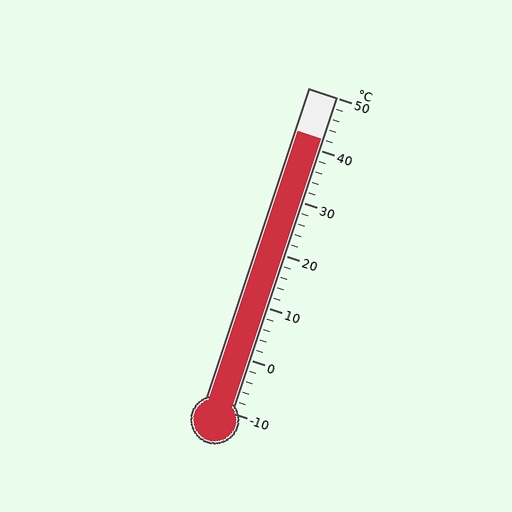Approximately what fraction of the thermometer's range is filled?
The thermometer is filled to approximately 85% of its range.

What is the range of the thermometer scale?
The thermometer scale ranges from -10°C to 50°C.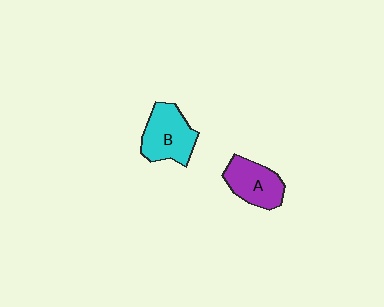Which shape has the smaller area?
Shape A (purple).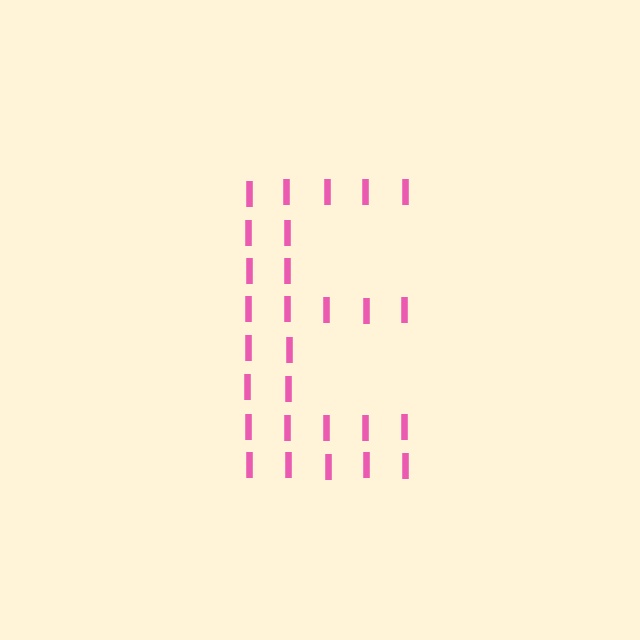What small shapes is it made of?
It is made of small letter I's.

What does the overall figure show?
The overall figure shows the letter E.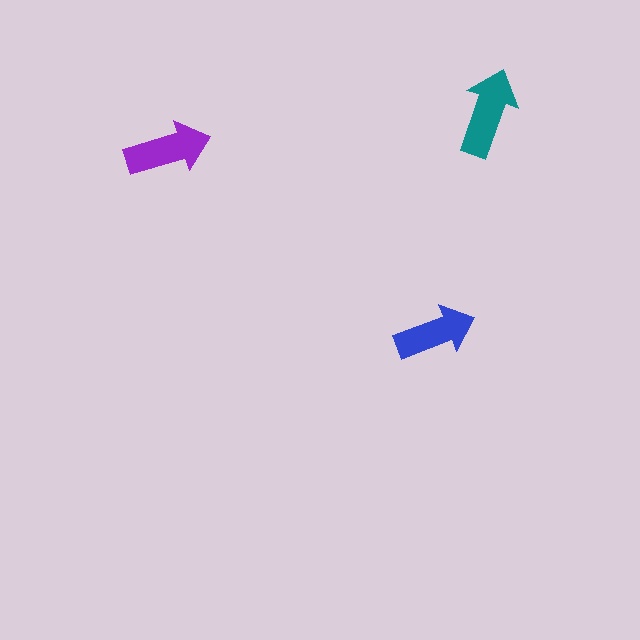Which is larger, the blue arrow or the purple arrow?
The purple one.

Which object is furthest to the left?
The purple arrow is leftmost.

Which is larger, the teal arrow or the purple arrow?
The teal one.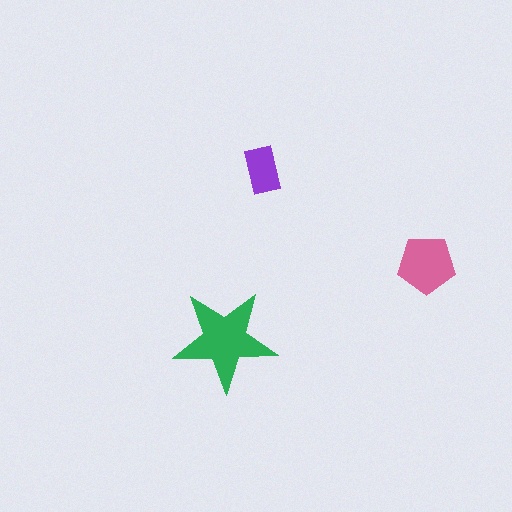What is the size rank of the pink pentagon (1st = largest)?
2nd.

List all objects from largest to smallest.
The green star, the pink pentagon, the purple rectangle.